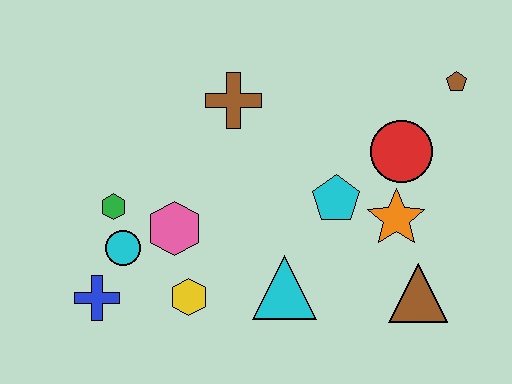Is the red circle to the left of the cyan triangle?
No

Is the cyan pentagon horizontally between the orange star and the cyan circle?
Yes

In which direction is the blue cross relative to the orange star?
The blue cross is to the left of the orange star.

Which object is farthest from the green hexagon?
The brown pentagon is farthest from the green hexagon.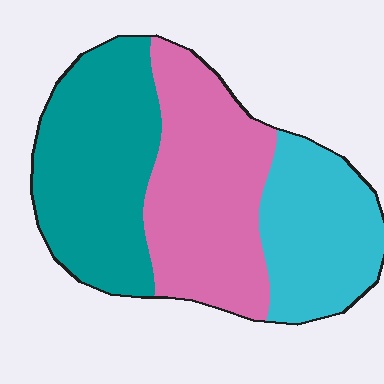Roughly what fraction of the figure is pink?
Pink takes up between a third and a half of the figure.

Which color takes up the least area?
Cyan, at roughly 25%.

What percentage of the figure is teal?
Teal takes up between a third and a half of the figure.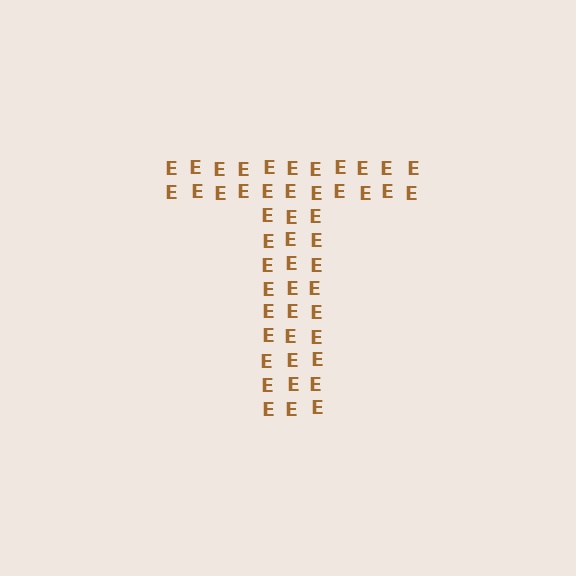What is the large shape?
The large shape is the letter T.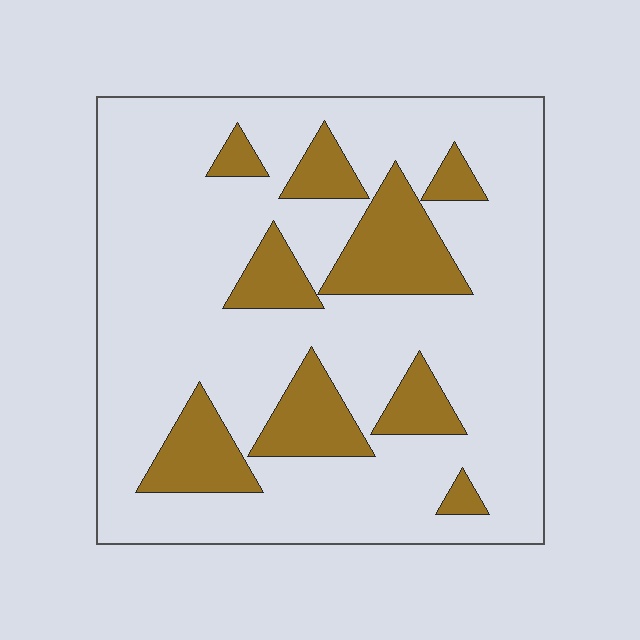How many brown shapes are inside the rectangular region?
9.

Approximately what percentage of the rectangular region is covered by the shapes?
Approximately 20%.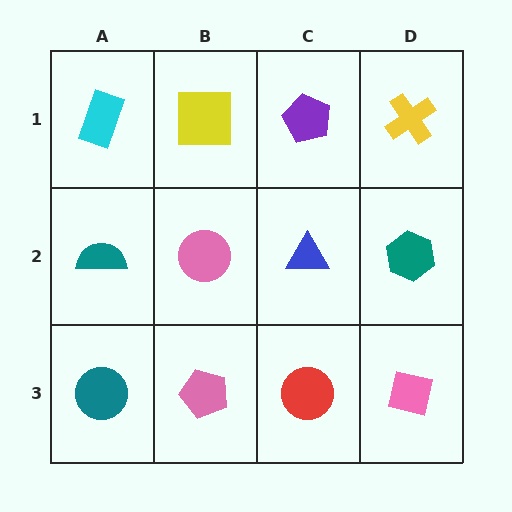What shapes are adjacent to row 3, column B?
A pink circle (row 2, column B), a teal circle (row 3, column A), a red circle (row 3, column C).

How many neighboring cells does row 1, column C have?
3.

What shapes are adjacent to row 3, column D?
A teal hexagon (row 2, column D), a red circle (row 3, column C).